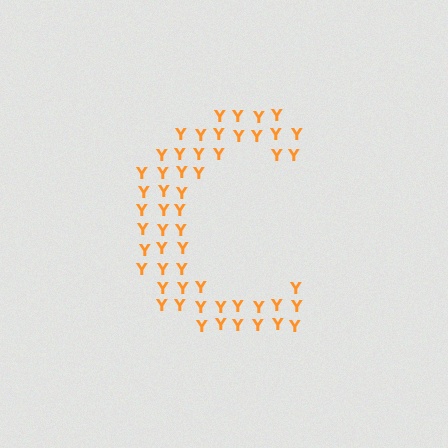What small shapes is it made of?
It is made of small letter Y's.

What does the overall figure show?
The overall figure shows the letter C.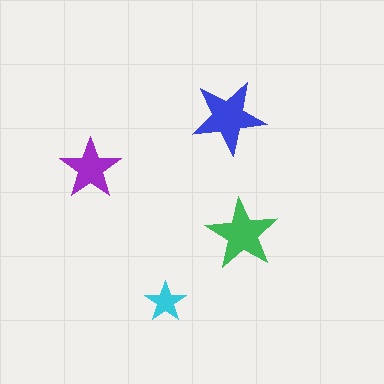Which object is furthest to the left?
The purple star is leftmost.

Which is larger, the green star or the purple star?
The green one.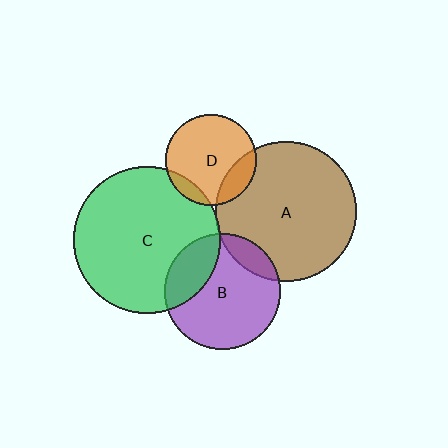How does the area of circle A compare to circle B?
Approximately 1.4 times.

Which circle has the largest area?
Circle C (green).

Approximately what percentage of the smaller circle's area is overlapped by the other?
Approximately 15%.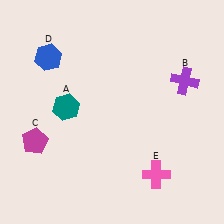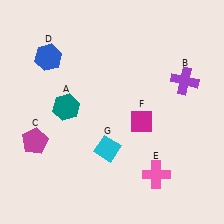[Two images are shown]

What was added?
A magenta diamond (F), a cyan diamond (G) were added in Image 2.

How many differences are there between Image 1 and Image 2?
There are 2 differences between the two images.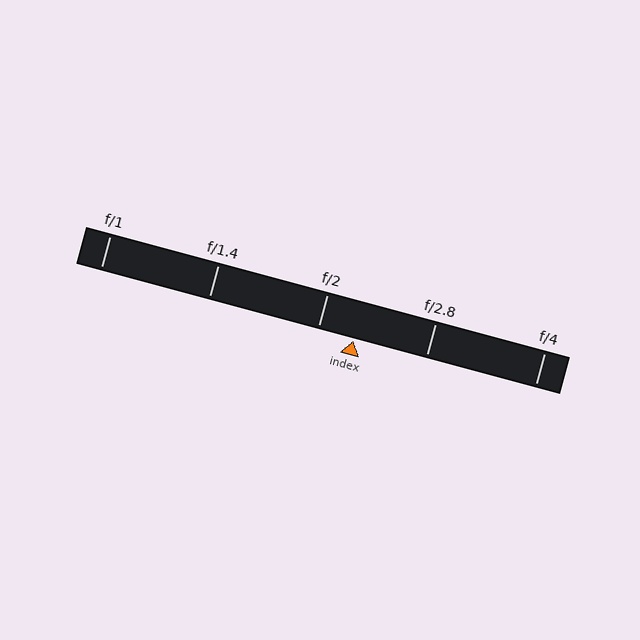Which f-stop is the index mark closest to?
The index mark is closest to f/2.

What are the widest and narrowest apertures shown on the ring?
The widest aperture shown is f/1 and the narrowest is f/4.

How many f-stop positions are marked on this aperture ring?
There are 5 f-stop positions marked.